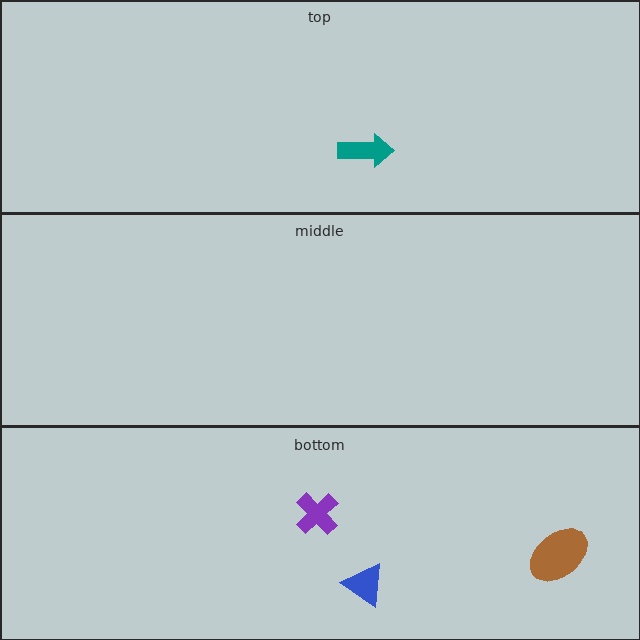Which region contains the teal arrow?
The top region.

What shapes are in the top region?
The teal arrow.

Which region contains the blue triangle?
The bottom region.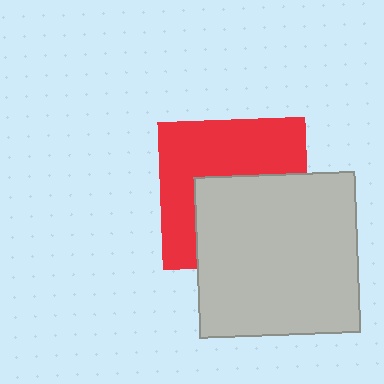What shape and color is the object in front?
The object in front is a light gray square.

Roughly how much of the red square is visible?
About half of it is visible (roughly 52%).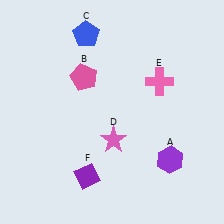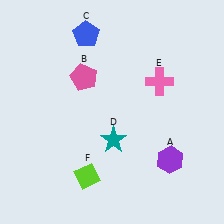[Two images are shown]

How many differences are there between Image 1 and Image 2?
There are 2 differences between the two images.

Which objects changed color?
D changed from pink to teal. F changed from purple to lime.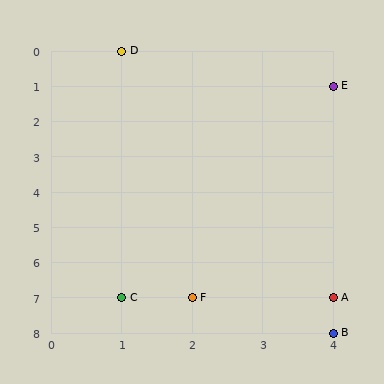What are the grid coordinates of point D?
Point D is at grid coordinates (1, 0).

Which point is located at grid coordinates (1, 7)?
Point C is at (1, 7).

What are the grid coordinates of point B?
Point B is at grid coordinates (4, 8).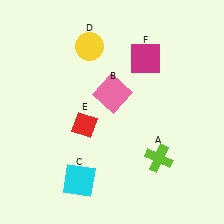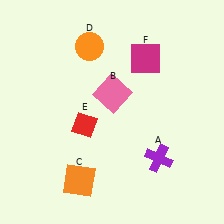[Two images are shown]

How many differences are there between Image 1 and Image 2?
There are 3 differences between the two images.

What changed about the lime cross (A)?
In Image 1, A is lime. In Image 2, it changed to purple.